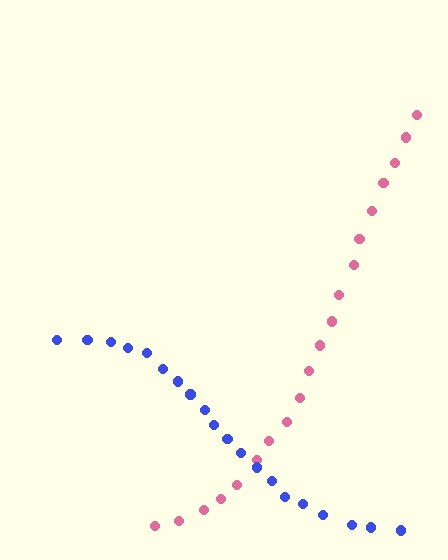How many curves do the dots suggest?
There are 2 distinct paths.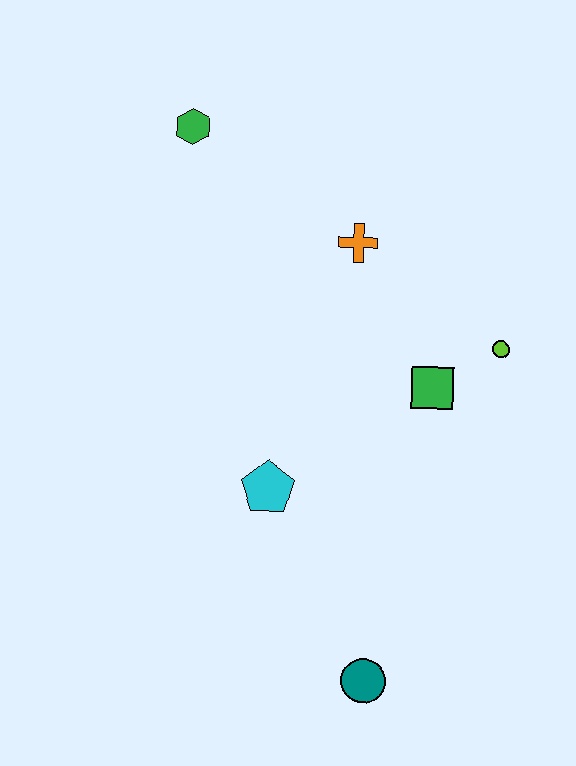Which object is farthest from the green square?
The green hexagon is farthest from the green square.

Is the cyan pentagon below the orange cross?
Yes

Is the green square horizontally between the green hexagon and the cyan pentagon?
No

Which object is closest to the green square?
The lime circle is closest to the green square.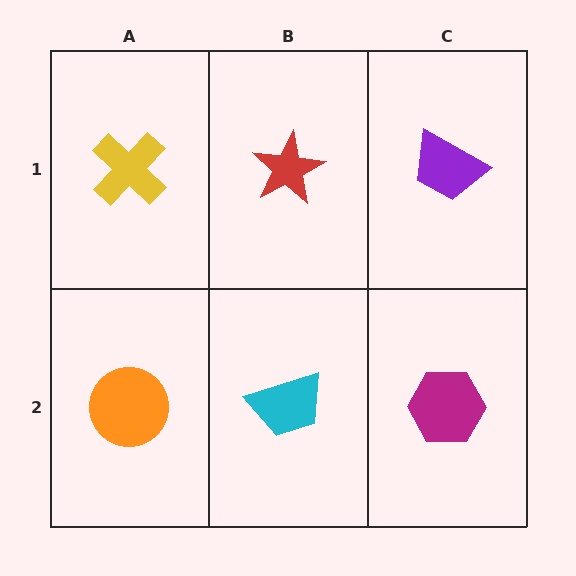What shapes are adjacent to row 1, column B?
A cyan trapezoid (row 2, column B), a yellow cross (row 1, column A), a purple trapezoid (row 1, column C).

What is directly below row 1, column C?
A magenta hexagon.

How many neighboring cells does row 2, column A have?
2.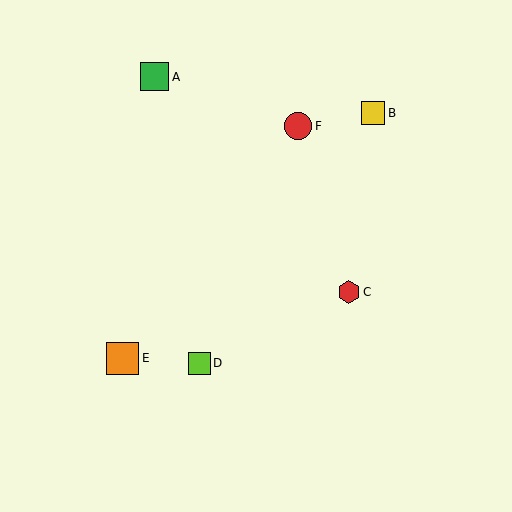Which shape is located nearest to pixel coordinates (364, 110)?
The yellow square (labeled B) at (373, 113) is nearest to that location.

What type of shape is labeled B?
Shape B is a yellow square.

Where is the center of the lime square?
The center of the lime square is at (199, 363).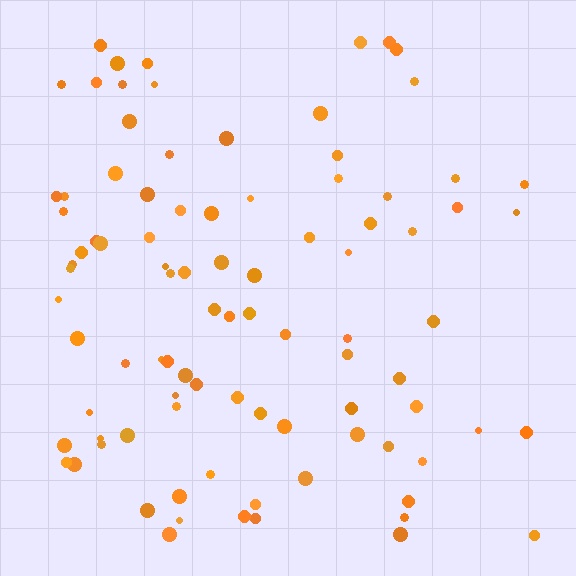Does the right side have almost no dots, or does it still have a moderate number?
Still a moderate number, just noticeably fewer than the left.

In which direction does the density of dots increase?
From right to left, with the left side densest.